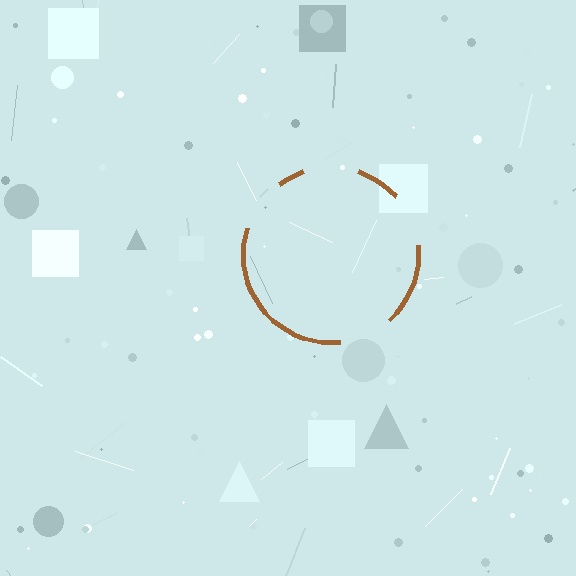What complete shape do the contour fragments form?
The contour fragments form a circle.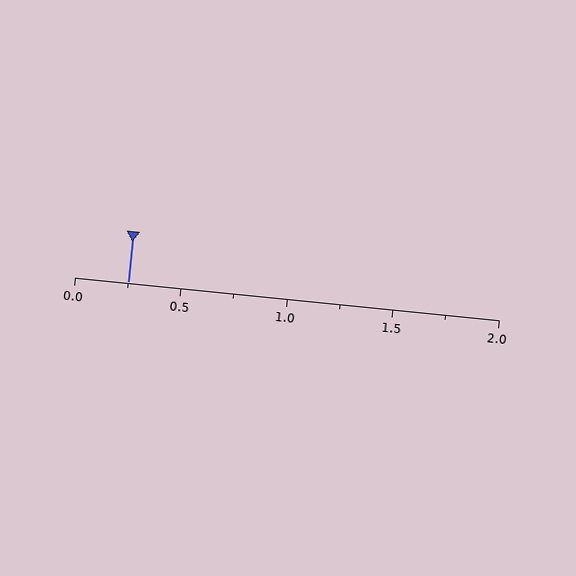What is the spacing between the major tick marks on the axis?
The major ticks are spaced 0.5 apart.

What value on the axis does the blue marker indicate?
The marker indicates approximately 0.25.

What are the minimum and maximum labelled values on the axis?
The axis runs from 0.0 to 2.0.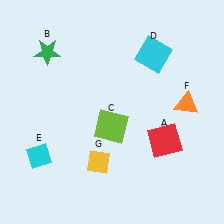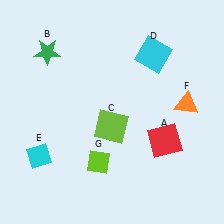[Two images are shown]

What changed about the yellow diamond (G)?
In Image 1, G is yellow. In Image 2, it changed to lime.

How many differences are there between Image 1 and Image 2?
There is 1 difference between the two images.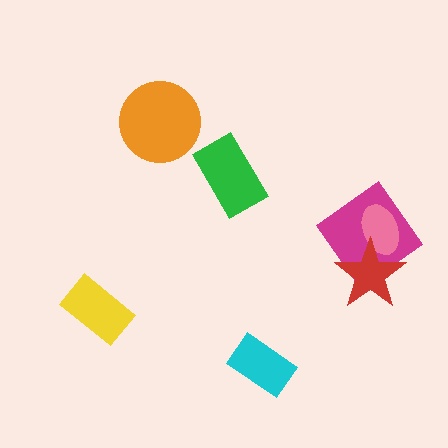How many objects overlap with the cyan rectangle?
0 objects overlap with the cyan rectangle.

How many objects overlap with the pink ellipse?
2 objects overlap with the pink ellipse.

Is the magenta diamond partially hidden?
Yes, it is partially covered by another shape.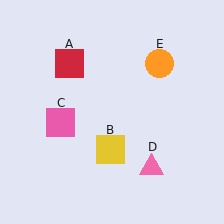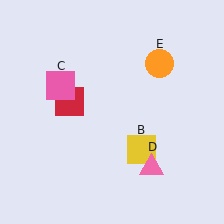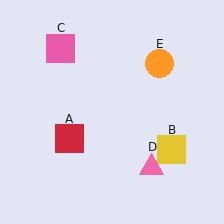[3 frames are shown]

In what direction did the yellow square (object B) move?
The yellow square (object B) moved right.